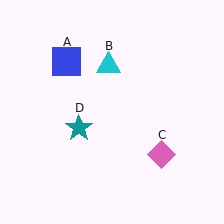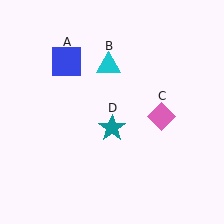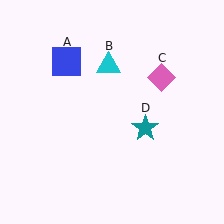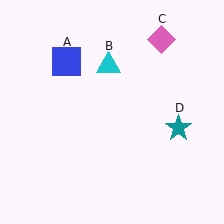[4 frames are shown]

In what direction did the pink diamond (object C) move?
The pink diamond (object C) moved up.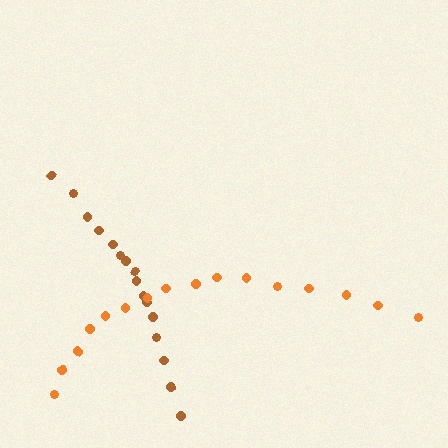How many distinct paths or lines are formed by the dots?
There are 2 distinct paths.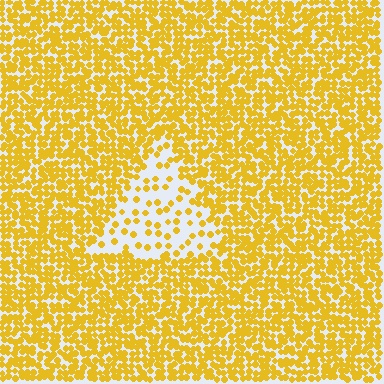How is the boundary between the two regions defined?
The boundary is defined by a change in element density (approximately 3.1x ratio). All elements are the same color, size, and shape.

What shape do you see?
I see a triangle.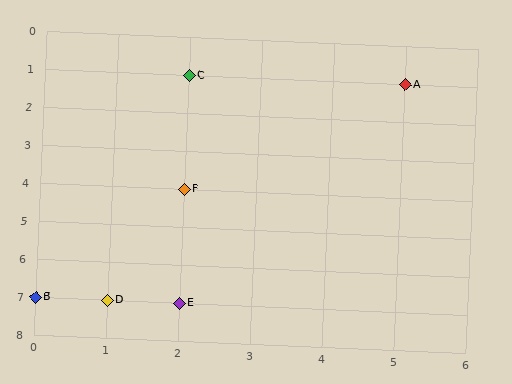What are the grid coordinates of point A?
Point A is at grid coordinates (5, 1).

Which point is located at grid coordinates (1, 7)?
Point D is at (1, 7).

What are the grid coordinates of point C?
Point C is at grid coordinates (2, 1).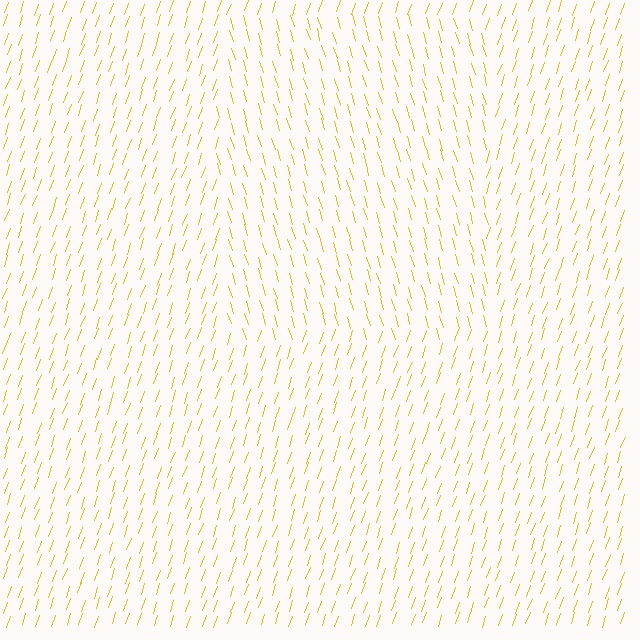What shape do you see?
I see a rectangle.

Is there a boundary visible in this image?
Yes, there is a texture boundary formed by a change in line orientation.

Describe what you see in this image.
The image is filled with small yellow line segments. A rectangle region in the image has lines oriented differently from the surrounding lines, creating a visible texture boundary.